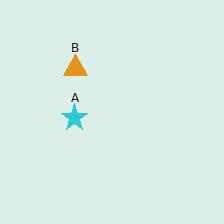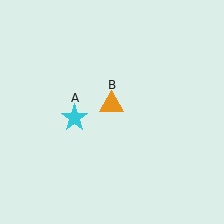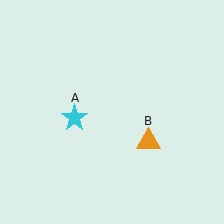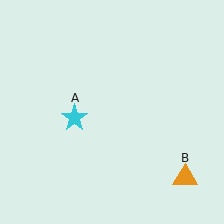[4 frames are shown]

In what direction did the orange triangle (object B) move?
The orange triangle (object B) moved down and to the right.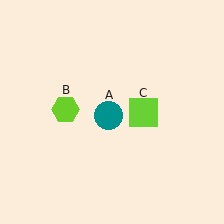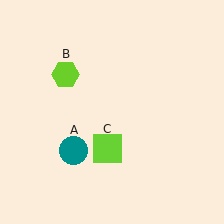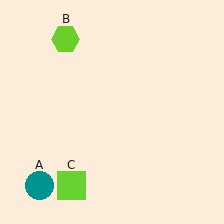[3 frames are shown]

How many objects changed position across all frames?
3 objects changed position: teal circle (object A), lime hexagon (object B), lime square (object C).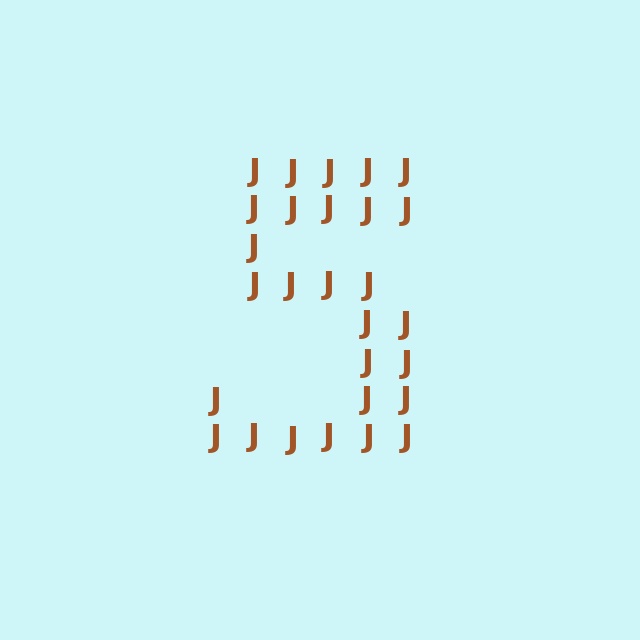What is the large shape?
The large shape is the digit 5.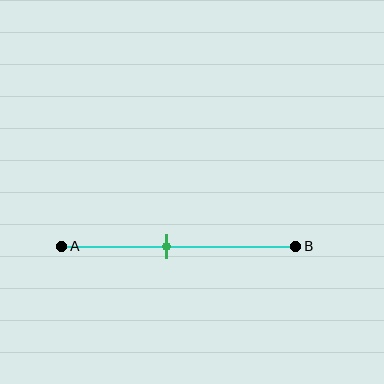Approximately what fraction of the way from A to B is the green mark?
The green mark is approximately 45% of the way from A to B.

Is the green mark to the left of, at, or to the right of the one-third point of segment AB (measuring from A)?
The green mark is to the right of the one-third point of segment AB.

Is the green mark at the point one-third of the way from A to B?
No, the mark is at about 45% from A, not at the 33% one-third point.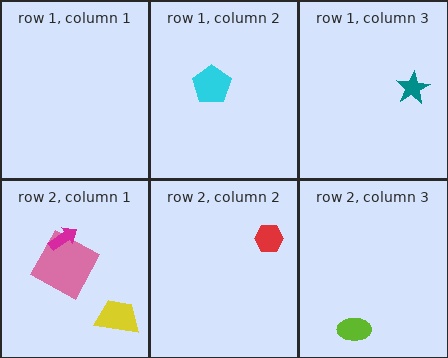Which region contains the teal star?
The row 1, column 3 region.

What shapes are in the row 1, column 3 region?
The teal star.